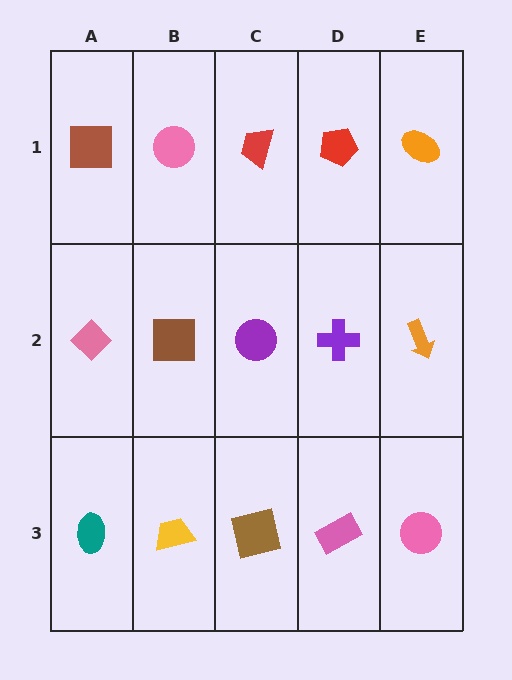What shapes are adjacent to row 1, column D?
A purple cross (row 2, column D), a red trapezoid (row 1, column C), an orange ellipse (row 1, column E).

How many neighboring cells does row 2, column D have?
4.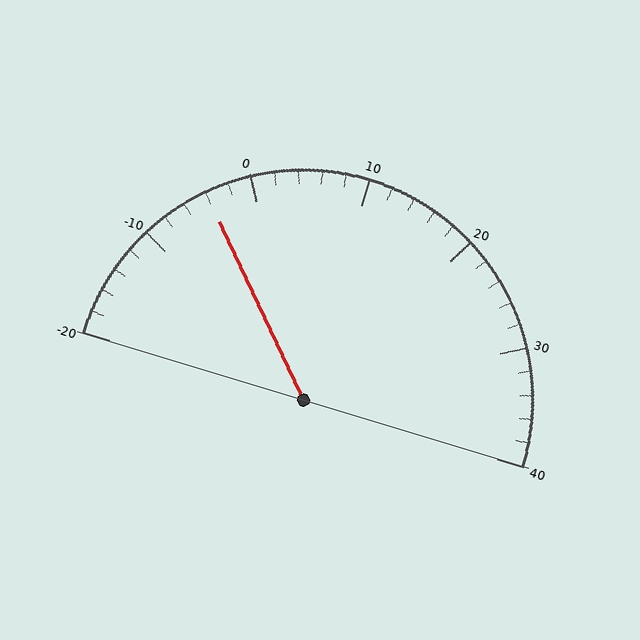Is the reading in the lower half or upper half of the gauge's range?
The reading is in the lower half of the range (-20 to 40).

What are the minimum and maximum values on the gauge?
The gauge ranges from -20 to 40.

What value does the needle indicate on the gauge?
The needle indicates approximately -4.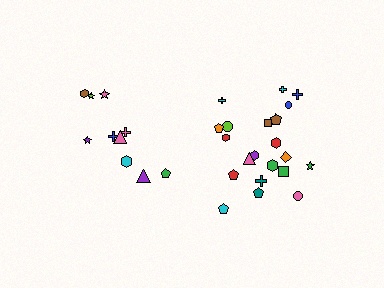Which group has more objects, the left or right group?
The right group.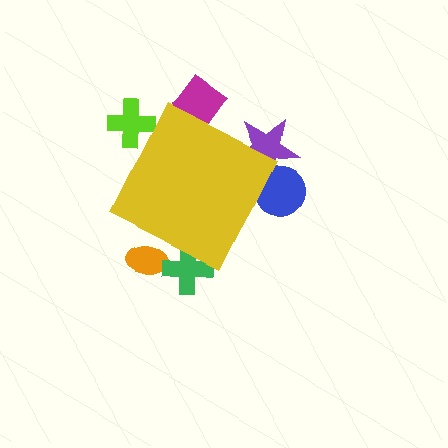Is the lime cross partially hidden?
Yes, the lime cross is partially hidden behind the yellow diamond.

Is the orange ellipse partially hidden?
Yes, the orange ellipse is partially hidden behind the yellow diamond.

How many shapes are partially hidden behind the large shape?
6 shapes are partially hidden.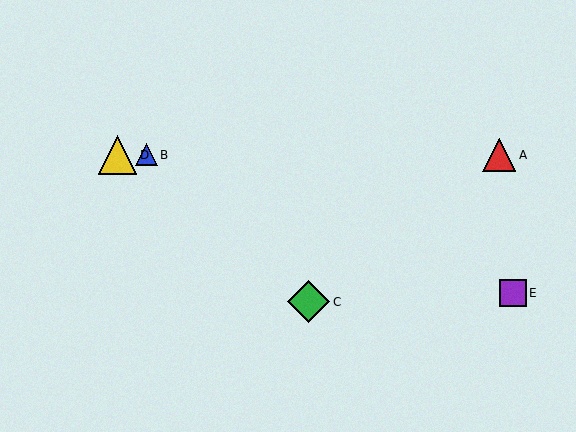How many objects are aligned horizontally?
3 objects (A, B, D) are aligned horizontally.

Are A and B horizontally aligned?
Yes, both are at y≈155.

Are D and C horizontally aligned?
No, D is at y≈155 and C is at y≈302.